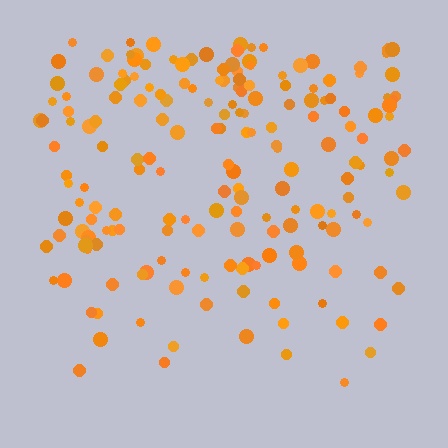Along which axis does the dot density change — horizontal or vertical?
Vertical.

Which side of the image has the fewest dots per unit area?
The bottom.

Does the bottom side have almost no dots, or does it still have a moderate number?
Still a moderate number, just noticeably fewer than the top.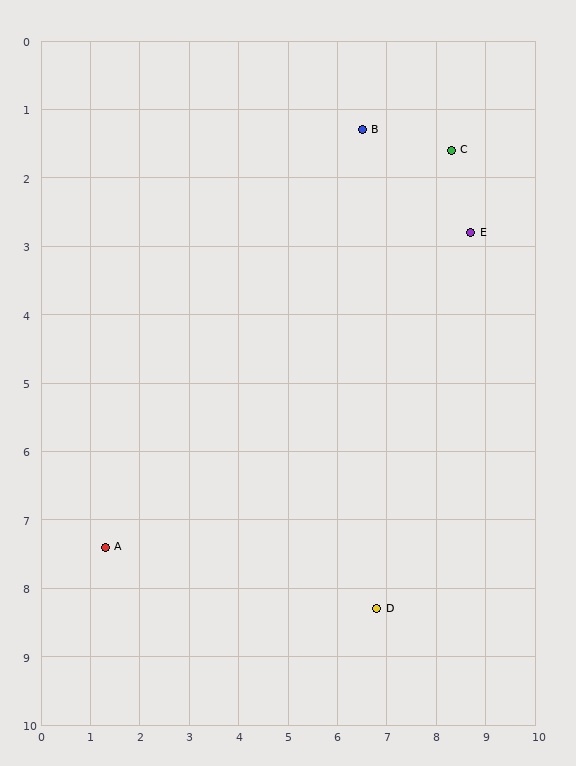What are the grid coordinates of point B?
Point B is at approximately (6.5, 1.3).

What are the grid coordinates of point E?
Point E is at approximately (8.7, 2.8).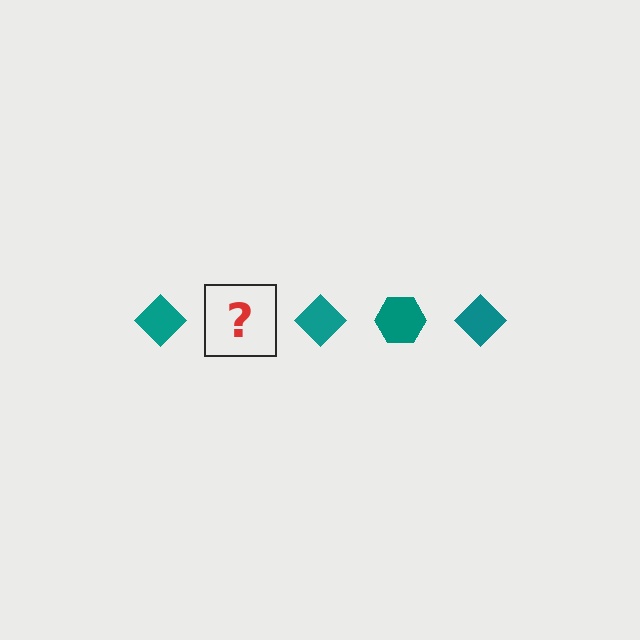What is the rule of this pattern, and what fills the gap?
The rule is that the pattern cycles through diamond, hexagon shapes in teal. The gap should be filled with a teal hexagon.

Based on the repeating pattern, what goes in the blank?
The blank should be a teal hexagon.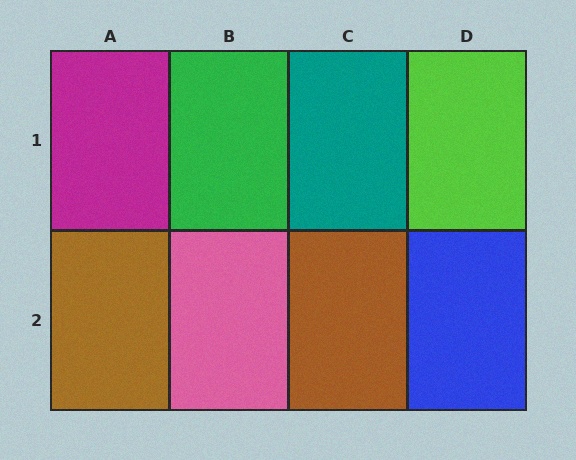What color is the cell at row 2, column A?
Brown.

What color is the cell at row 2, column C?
Brown.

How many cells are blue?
1 cell is blue.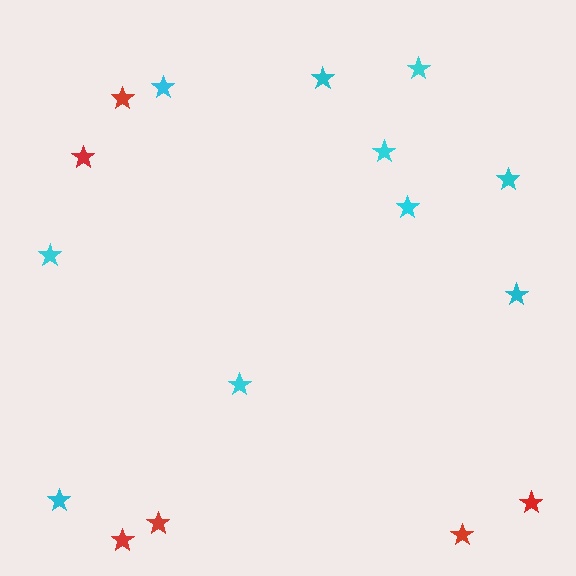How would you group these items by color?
There are 2 groups: one group of cyan stars (10) and one group of red stars (6).